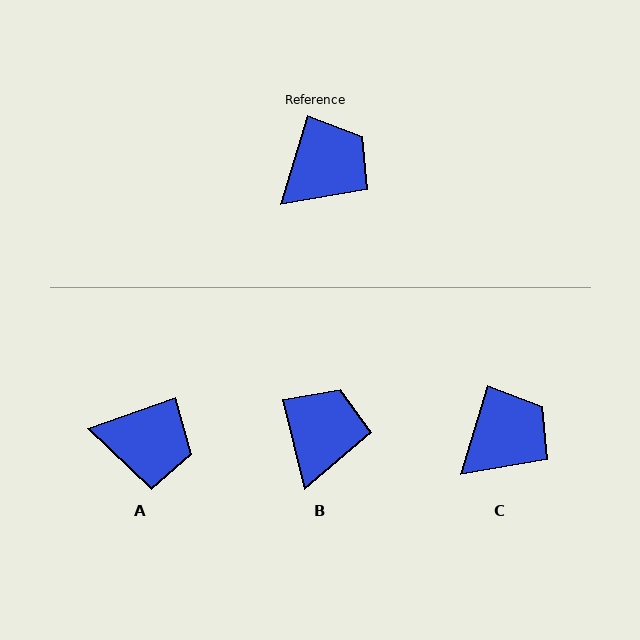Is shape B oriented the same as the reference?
No, it is off by about 30 degrees.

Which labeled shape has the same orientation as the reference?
C.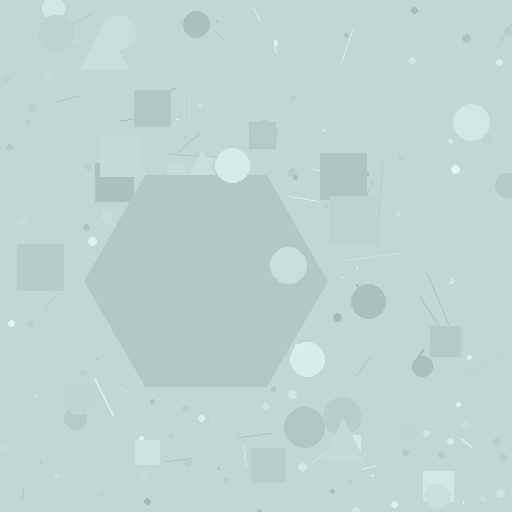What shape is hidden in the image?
A hexagon is hidden in the image.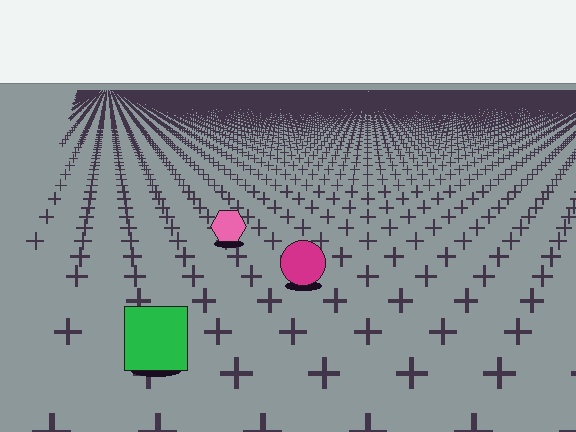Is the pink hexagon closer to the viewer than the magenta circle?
No. The magenta circle is closer — you can tell from the texture gradient: the ground texture is coarser near it.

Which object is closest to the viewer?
The green square is closest. The texture marks near it are larger and more spread out.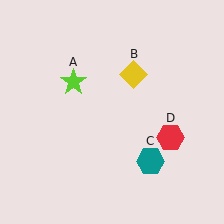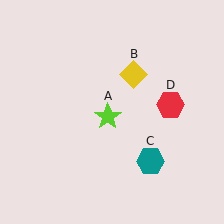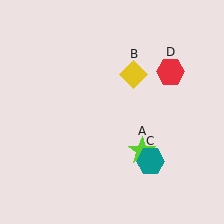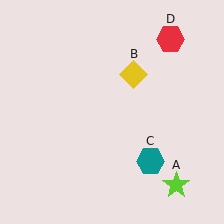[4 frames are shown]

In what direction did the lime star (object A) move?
The lime star (object A) moved down and to the right.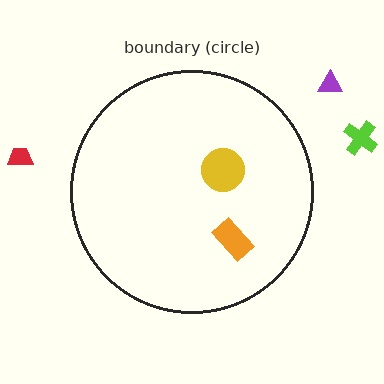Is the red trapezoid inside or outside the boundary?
Outside.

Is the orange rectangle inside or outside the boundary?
Inside.